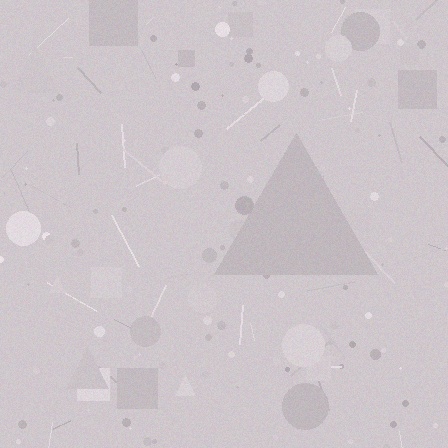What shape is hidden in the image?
A triangle is hidden in the image.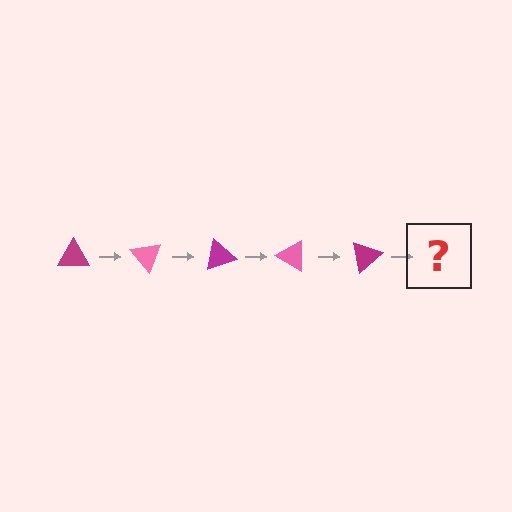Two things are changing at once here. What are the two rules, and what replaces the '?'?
The two rules are that it rotates 50 degrees each step and the color cycles through magenta and pink. The '?' should be a pink triangle, rotated 250 degrees from the start.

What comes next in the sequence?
The next element should be a pink triangle, rotated 250 degrees from the start.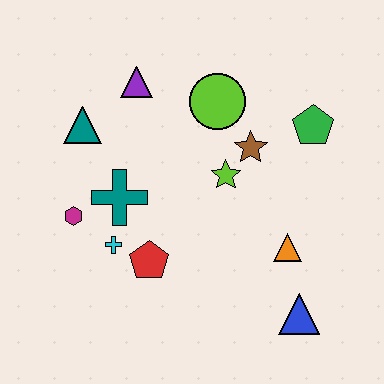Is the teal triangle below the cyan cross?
No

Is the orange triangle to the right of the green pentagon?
No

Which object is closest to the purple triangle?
The teal triangle is closest to the purple triangle.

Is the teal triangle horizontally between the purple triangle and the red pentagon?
No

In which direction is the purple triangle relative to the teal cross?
The purple triangle is above the teal cross.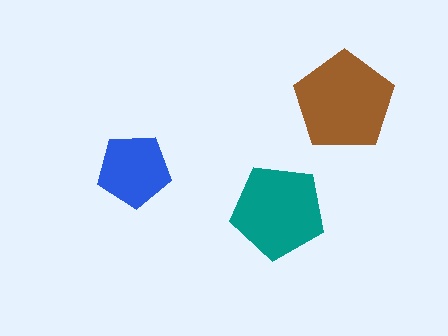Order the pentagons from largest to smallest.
the brown one, the teal one, the blue one.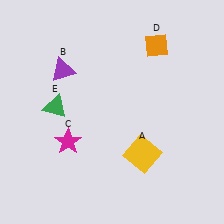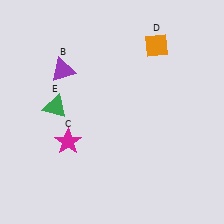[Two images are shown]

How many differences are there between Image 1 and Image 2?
There is 1 difference between the two images.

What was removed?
The yellow square (A) was removed in Image 2.